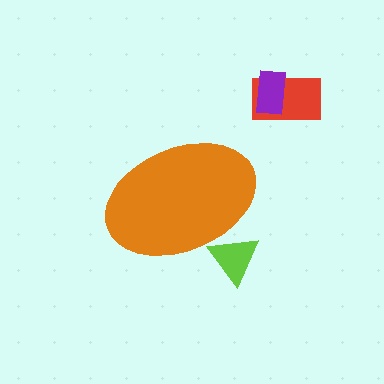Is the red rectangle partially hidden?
No, the red rectangle is fully visible.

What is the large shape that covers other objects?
An orange ellipse.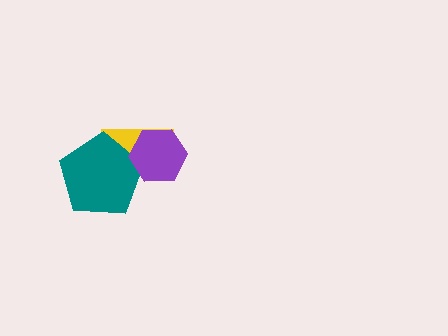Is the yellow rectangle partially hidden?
Yes, it is partially covered by another shape.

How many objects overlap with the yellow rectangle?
2 objects overlap with the yellow rectangle.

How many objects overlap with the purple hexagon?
2 objects overlap with the purple hexagon.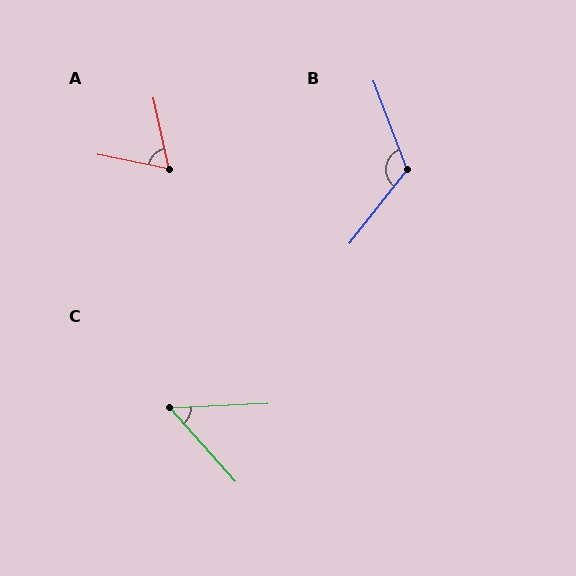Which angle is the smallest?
C, at approximately 51 degrees.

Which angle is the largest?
B, at approximately 121 degrees.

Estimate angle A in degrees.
Approximately 67 degrees.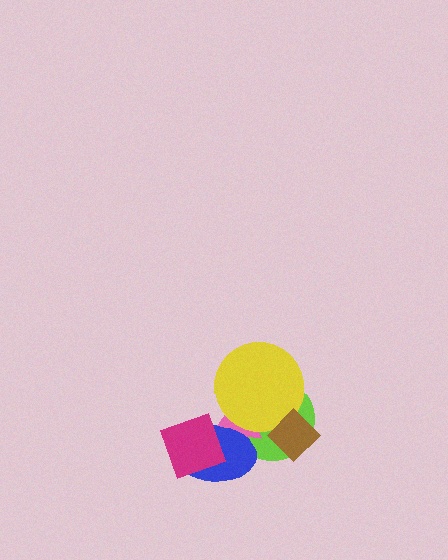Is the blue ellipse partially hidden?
Yes, it is partially covered by another shape.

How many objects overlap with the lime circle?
4 objects overlap with the lime circle.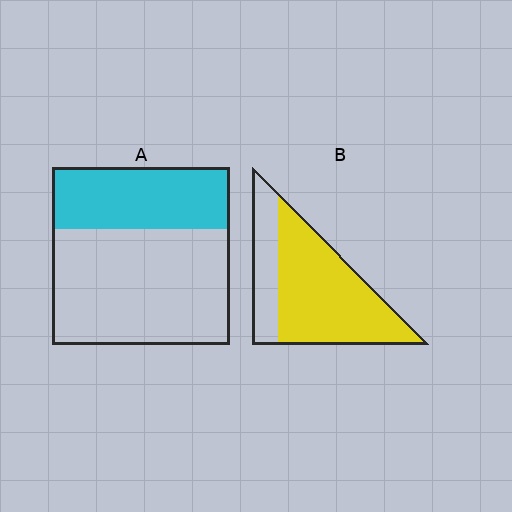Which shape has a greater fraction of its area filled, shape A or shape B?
Shape B.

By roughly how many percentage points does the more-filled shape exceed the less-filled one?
By roughly 40 percentage points (B over A).